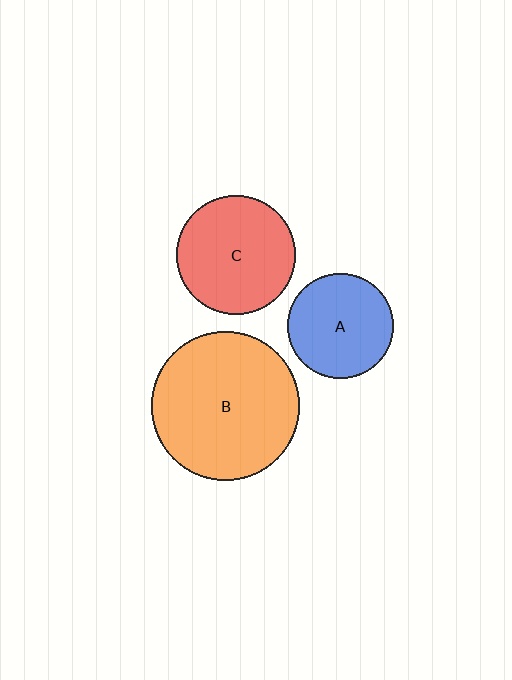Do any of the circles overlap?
No, none of the circles overlap.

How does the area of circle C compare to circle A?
Approximately 1.3 times.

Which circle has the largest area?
Circle B (orange).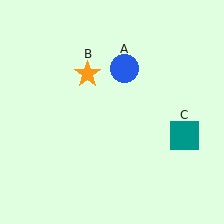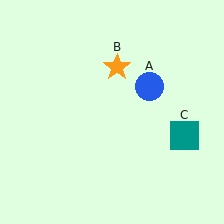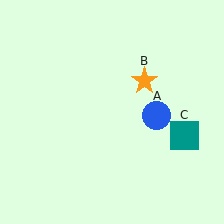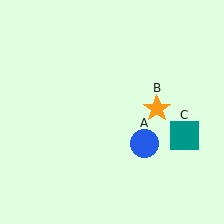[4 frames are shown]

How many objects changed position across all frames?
2 objects changed position: blue circle (object A), orange star (object B).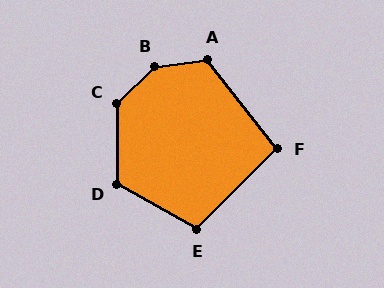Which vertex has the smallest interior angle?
F, at approximately 97 degrees.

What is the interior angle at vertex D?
Approximately 119 degrees (obtuse).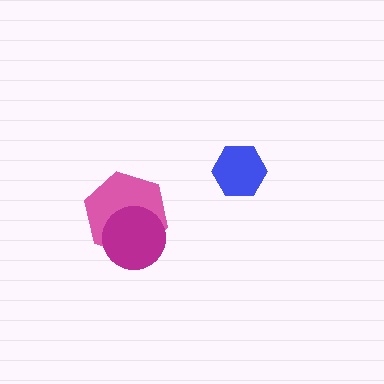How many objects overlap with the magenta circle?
1 object overlaps with the magenta circle.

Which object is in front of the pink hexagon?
The magenta circle is in front of the pink hexagon.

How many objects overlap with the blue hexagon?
0 objects overlap with the blue hexagon.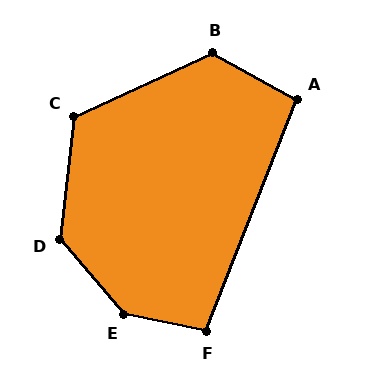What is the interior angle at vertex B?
Approximately 127 degrees (obtuse).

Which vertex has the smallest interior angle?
A, at approximately 97 degrees.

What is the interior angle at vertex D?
Approximately 133 degrees (obtuse).